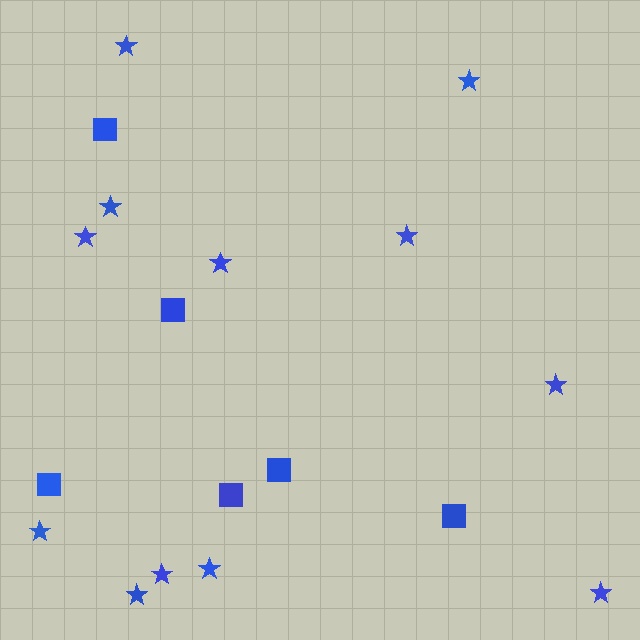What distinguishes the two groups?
There are 2 groups: one group of stars (12) and one group of squares (6).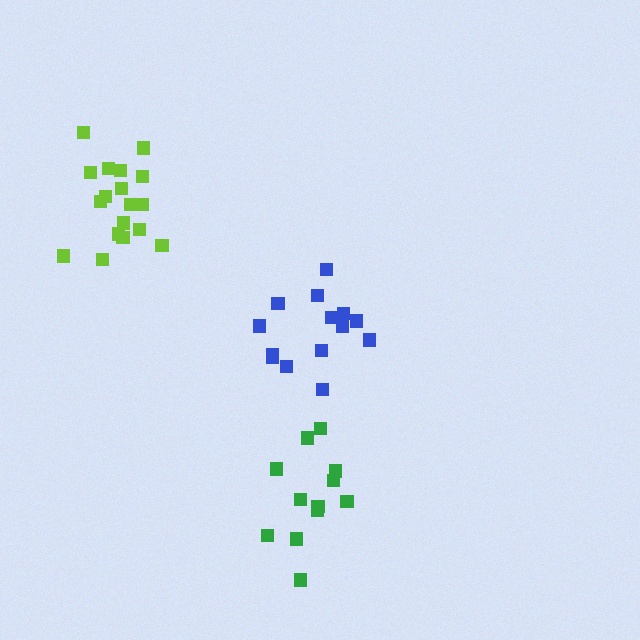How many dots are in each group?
Group 1: 18 dots, Group 2: 14 dots, Group 3: 12 dots (44 total).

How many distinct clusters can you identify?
There are 3 distinct clusters.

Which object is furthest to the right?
The blue cluster is rightmost.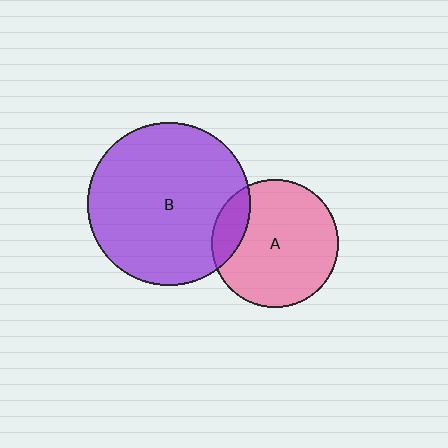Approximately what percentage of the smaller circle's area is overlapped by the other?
Approximately 15%.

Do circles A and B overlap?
Yes.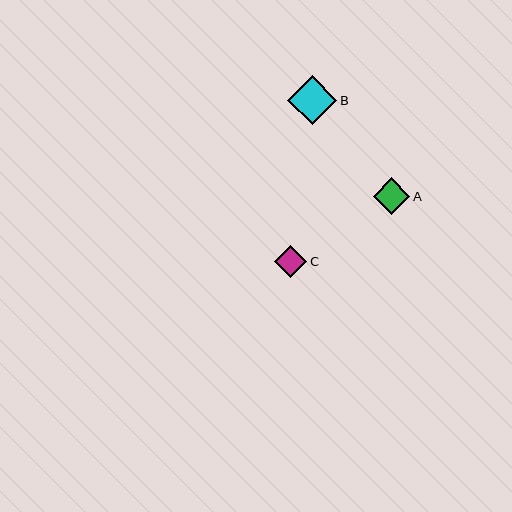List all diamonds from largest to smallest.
From largest to smallest: B, A, C.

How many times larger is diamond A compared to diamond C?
Diamond A is approximately 1.1 times the size of diamond C.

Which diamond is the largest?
Diamond B is the largest with a size of approximately 49 pixels.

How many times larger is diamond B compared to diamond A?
Diamond B is approximately 1.4 times the size of diamond A.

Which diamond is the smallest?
Diamond C is the smallest with a size of approximately 32 pixels.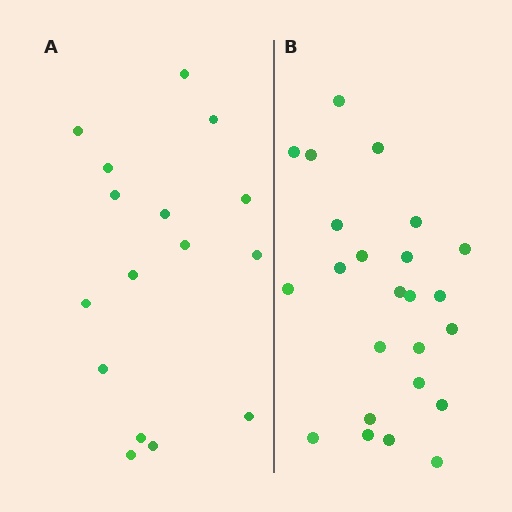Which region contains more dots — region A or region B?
Region B (the right region) has more dots.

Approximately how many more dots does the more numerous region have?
Region B has roughly 8 or so more dots than region A.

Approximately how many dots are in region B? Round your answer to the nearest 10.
About 20 dots. (The exact count is 24, which rounds to 20.)